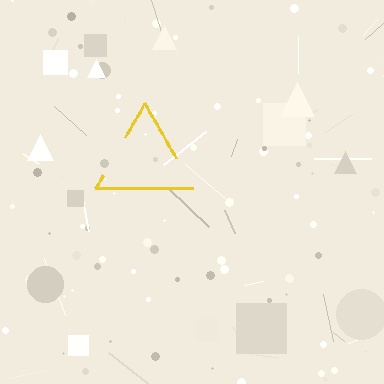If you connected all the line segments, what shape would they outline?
They would outline a triangle.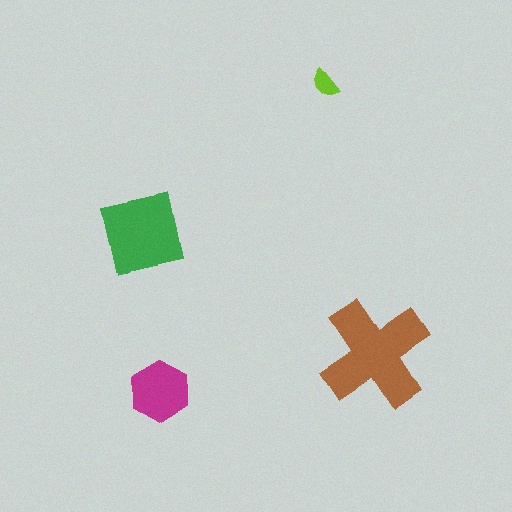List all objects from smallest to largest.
The lime semicircle, the magenta hexagon, the green square, the brown cross.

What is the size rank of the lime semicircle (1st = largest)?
4th.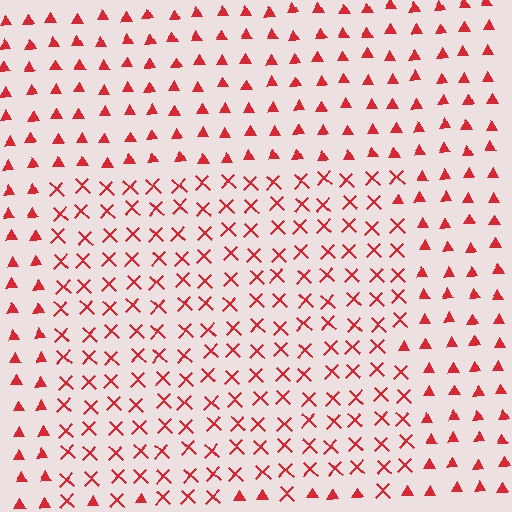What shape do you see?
I see a rectangle.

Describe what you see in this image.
The image is filled with small red elements arranged in a uniform grid. A rectangle-shaped region contains X marks, while the surrounding area contains triangles. The boundary is defined purely by the change in element shape.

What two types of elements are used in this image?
The image uses X marks inside the rectangle region and triangles outside it.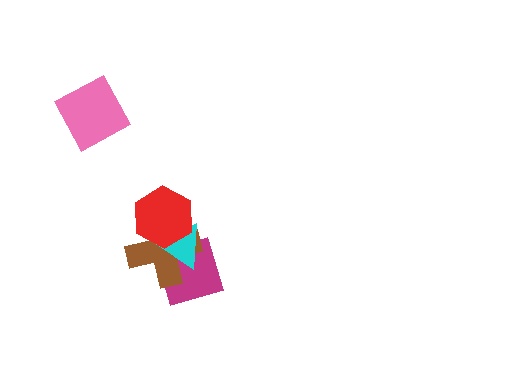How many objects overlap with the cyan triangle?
3 objects overlap with the cyan triangle.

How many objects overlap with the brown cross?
3 objects overlap with the brown cross.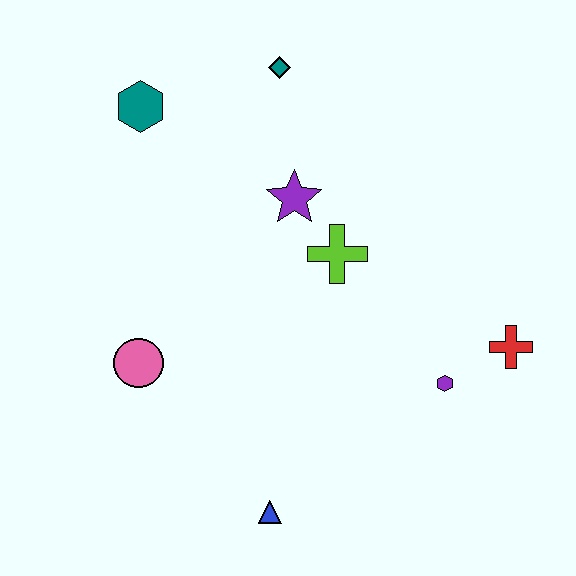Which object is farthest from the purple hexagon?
The teal hexagon is farthest from the purple hexagon.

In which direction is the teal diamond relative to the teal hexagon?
The teal diamond is to the right of the teal hexagon.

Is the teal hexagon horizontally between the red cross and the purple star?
No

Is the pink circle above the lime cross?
No